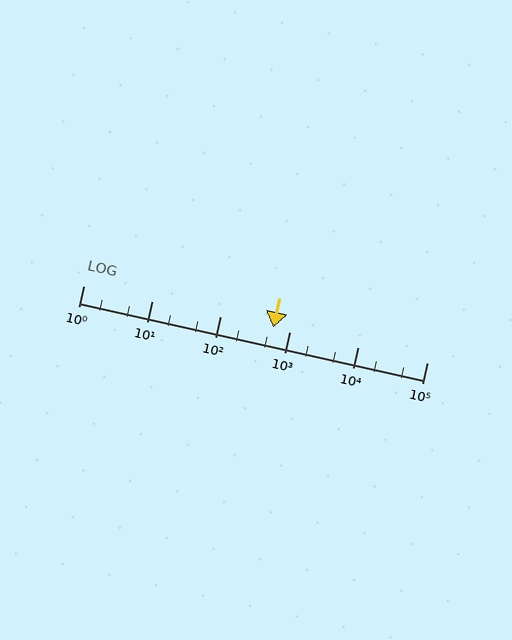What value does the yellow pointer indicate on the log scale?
The pointer indicates approximately 570.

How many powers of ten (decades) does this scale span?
The scale spans 5 decades, from 1 to 100000.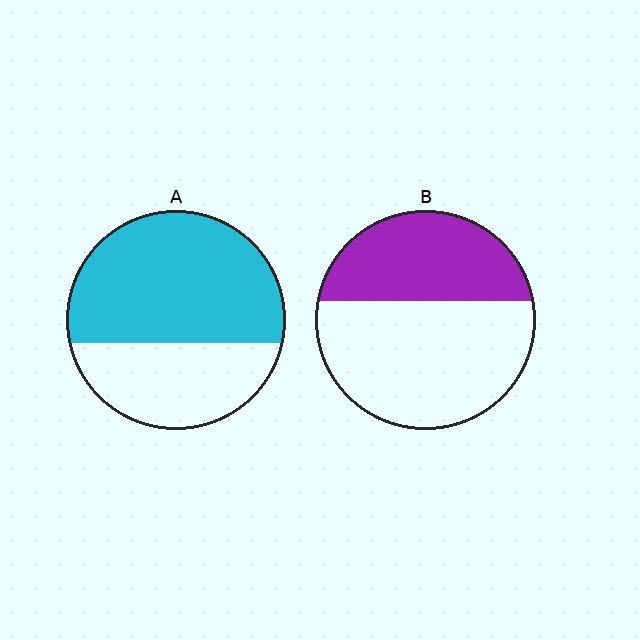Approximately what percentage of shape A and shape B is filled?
A is approximately 65% and B is approximately 40%.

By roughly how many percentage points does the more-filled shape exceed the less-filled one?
By roughly 25 percentage points (A over B).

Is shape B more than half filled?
No.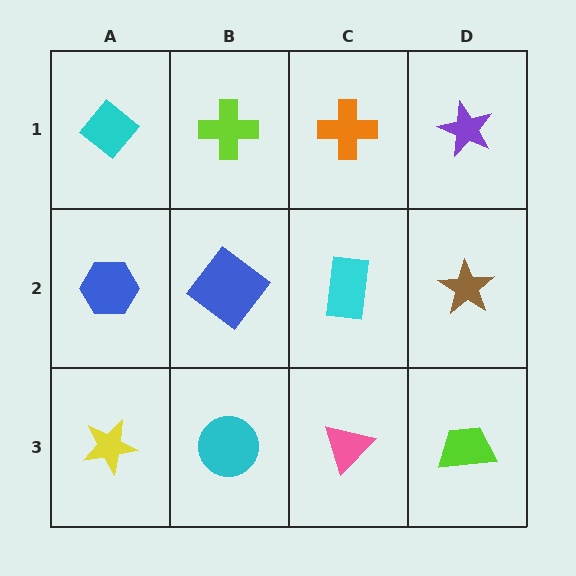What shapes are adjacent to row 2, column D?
A purple star (row 1, column D), a lime trapezoid (row 3, column D), a cyan rectangle (row 2, column C).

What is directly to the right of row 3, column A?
A cyan circle.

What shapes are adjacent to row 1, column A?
A blue hexagon (row 2, column A), a lime cross (row 1, column B).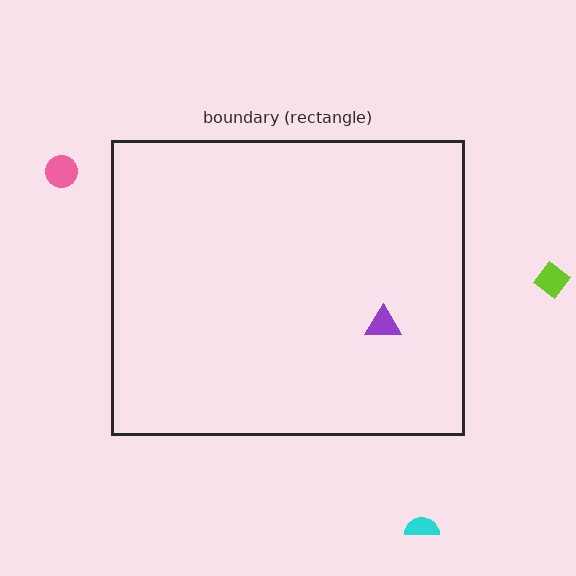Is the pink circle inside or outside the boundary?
Outside.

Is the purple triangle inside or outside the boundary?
Inside.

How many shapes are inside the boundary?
1 inside, 3 outside.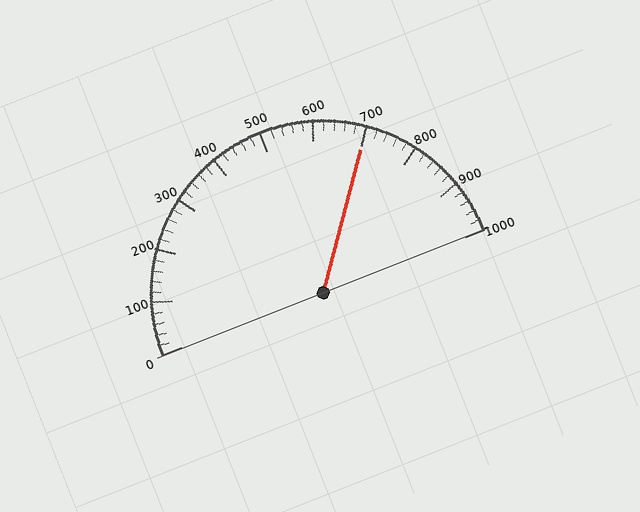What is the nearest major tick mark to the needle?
The nearest major tick mark is 700.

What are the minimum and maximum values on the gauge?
The gauge ranges from 0 to 1000.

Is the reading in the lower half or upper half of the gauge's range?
The reading is in the upper half of the range (0 to 1000).